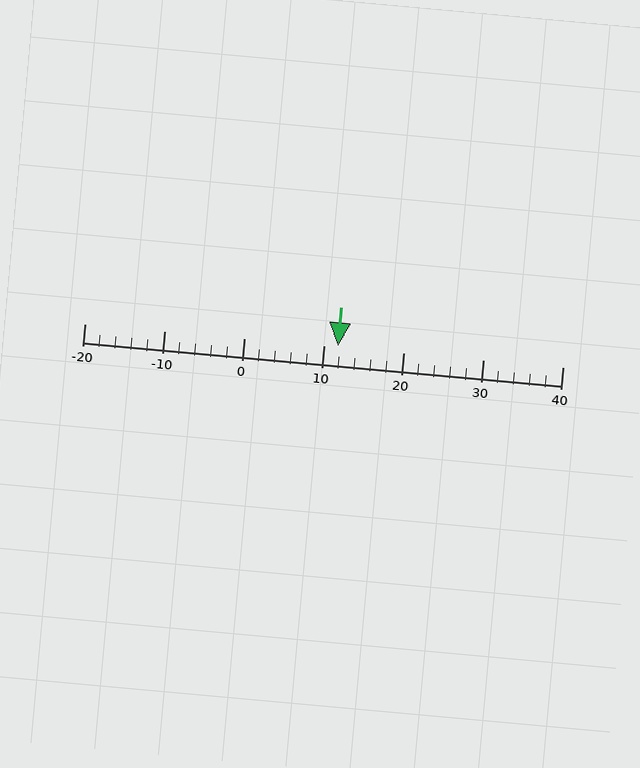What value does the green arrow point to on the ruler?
The green arrow points to approximately 12.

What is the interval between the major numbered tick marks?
The major tick marks are spaced 10 units apart.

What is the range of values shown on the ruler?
The ruler shows values from -20 to 40.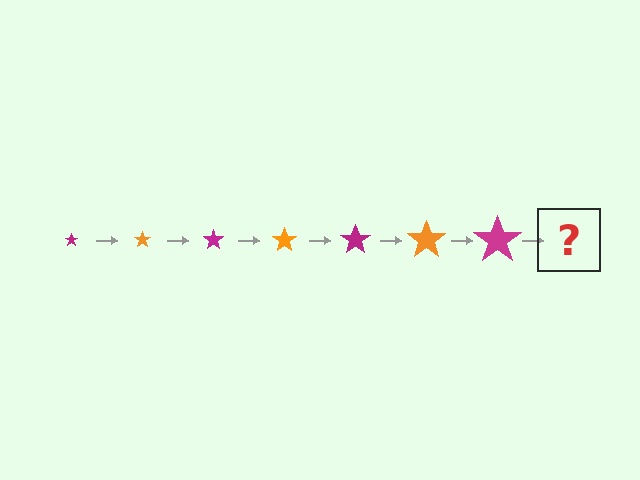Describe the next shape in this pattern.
It should be an orange star, larger than the previous one.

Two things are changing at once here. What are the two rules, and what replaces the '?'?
The two rules are that the star grows larger each step and the color cycles through magenta and orange. The '?' should be an orange star, larger than the previous one.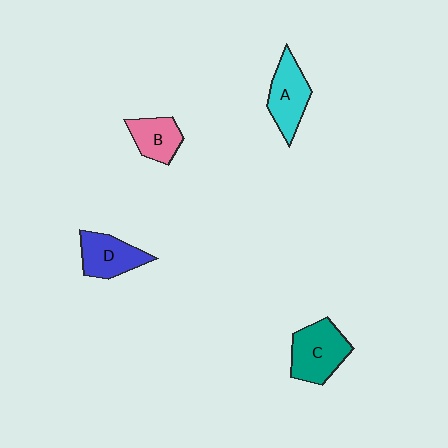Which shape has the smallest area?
Shape B (pink).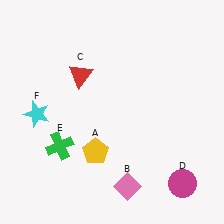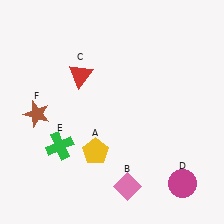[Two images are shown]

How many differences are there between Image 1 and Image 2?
There is 1 difference between the two images.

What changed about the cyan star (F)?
In Image 1, F is cyan. In Image 2, it changed to brown.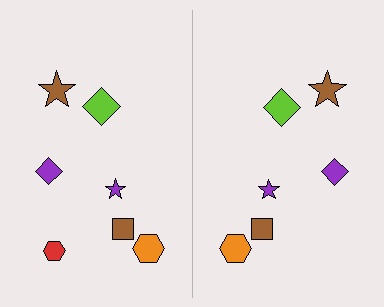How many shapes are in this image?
There are 13 shapes in this image.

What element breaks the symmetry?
A red hexagon is missing from the right side.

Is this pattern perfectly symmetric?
No, the pattern is not perfectly symmetric. A red hexagon is missing from the right side.